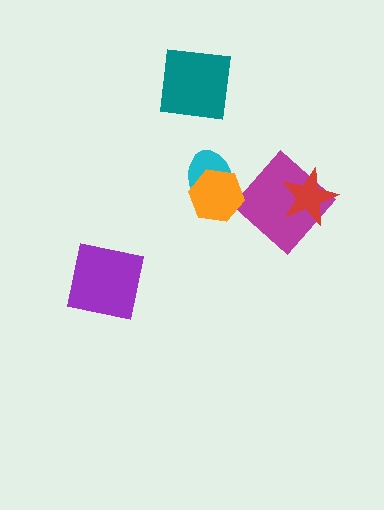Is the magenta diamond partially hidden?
Yes, it is partially covered by another shape.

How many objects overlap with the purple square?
0 objects overlap with the purple square.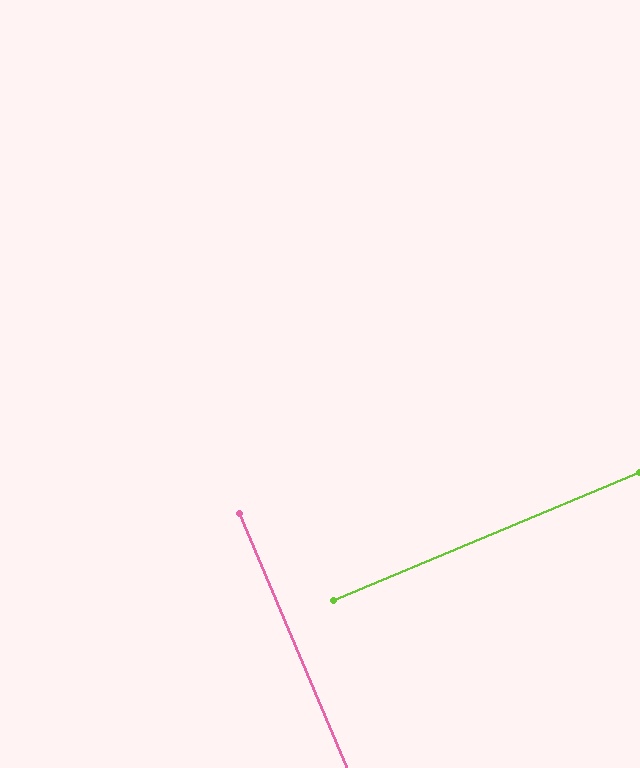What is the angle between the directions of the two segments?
Approximately 90 degrees.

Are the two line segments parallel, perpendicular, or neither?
Perpendicular — they meet at approximately 90°.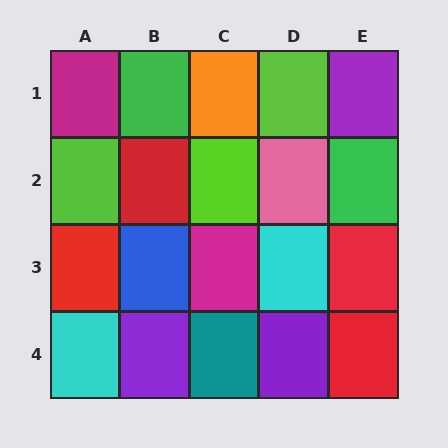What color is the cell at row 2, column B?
Red.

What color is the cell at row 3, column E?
Red.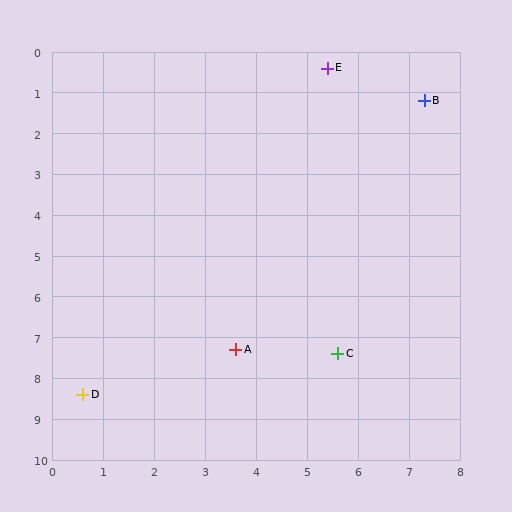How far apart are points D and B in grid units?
Points D and B are about 9.8 grid units apart.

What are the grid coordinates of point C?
Point C is at approximately (5.6, 7.4).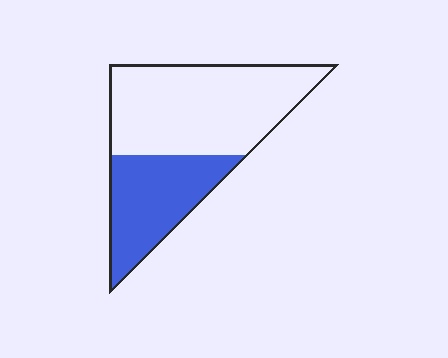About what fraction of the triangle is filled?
About three eighths (3/8).